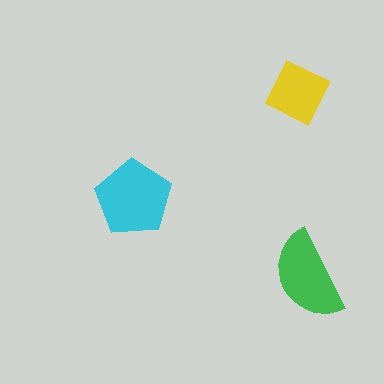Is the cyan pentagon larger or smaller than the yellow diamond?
Larger.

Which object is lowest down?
The green semicircle is bottommost.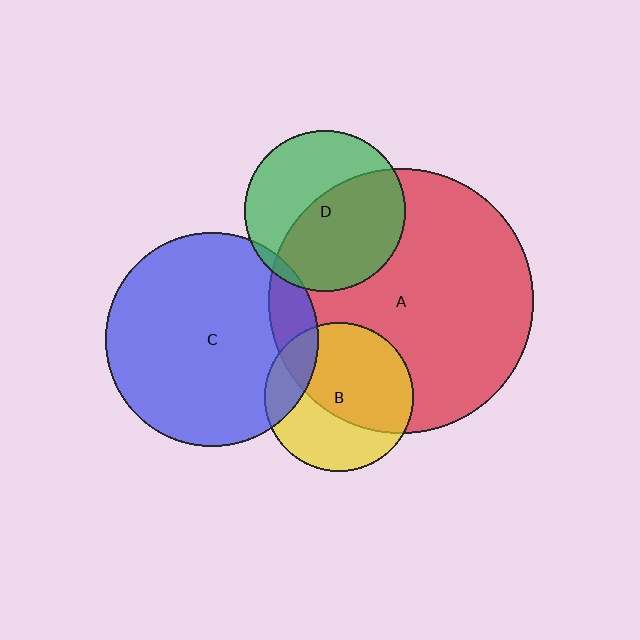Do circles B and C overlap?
Yes.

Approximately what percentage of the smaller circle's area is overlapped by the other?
Approximately 20%.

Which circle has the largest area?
Circle A (red).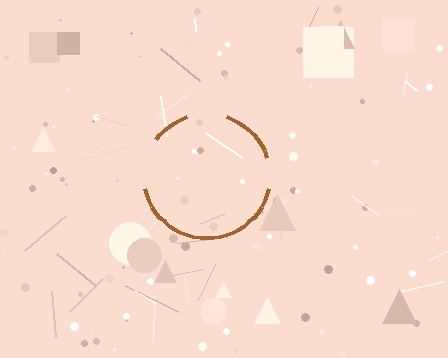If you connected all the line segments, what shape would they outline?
They would outline a circle.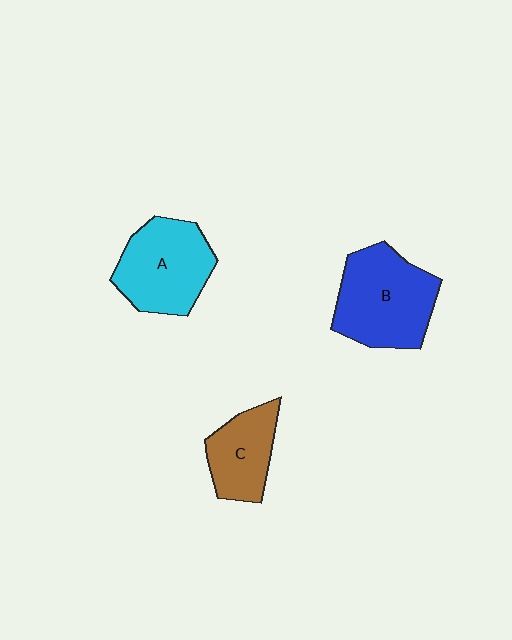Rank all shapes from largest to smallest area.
From largest to smallest: B (blue), A (cyan), C (brown).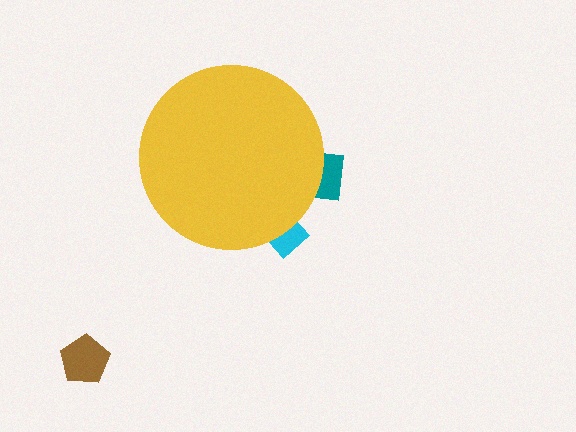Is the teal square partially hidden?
Yes, the teal square is partially hidden behind the yellow circle.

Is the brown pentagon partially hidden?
No, the brown pentagon is fully visible.